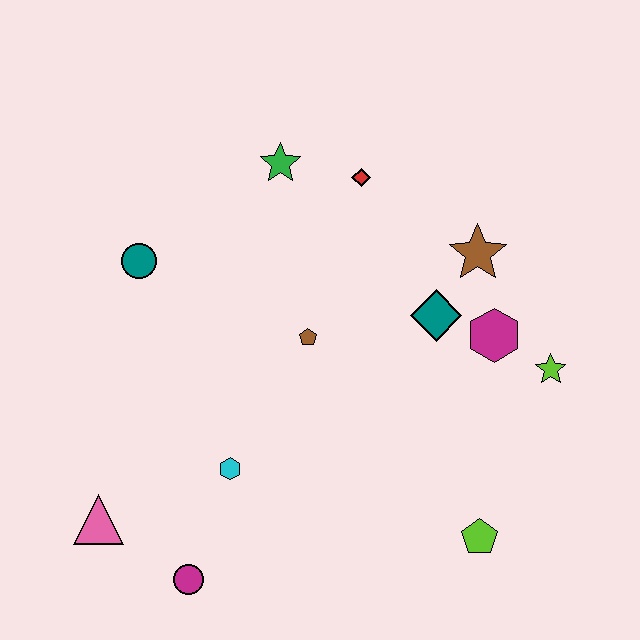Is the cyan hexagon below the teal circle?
Yes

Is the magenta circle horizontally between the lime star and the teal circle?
Yes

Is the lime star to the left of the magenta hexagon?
No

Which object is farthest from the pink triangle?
The lime star is farthest from the pink triangle.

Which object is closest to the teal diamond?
The magenta hexagon is closest to the teal diamond.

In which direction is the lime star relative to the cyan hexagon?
The lime star is to the right of the cyan hexagon.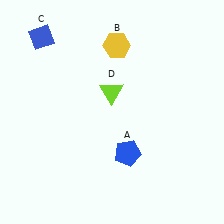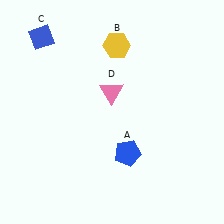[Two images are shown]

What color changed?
The triangle (D) changed from lime in Image 1 to pink in Image 2.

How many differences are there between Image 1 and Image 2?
There is 1 difference between the two images.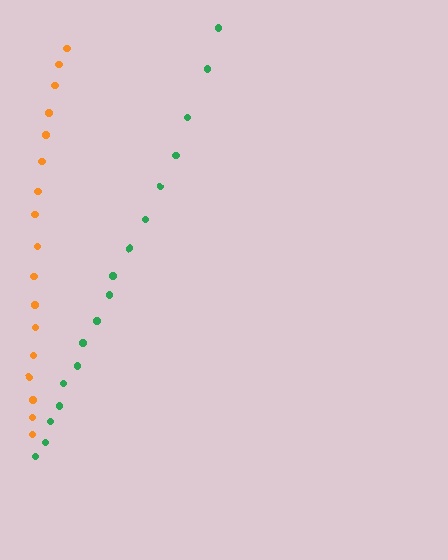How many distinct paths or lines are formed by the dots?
There are 2 distinct paths.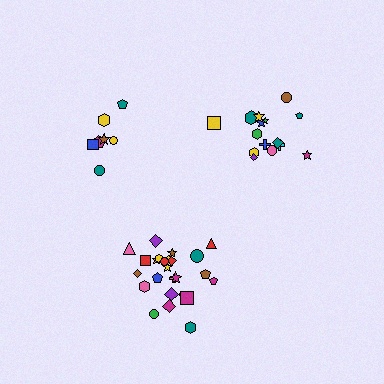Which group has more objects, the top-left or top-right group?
The top-right group.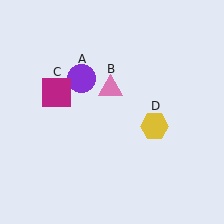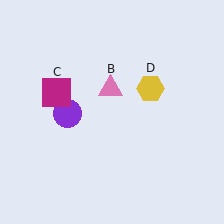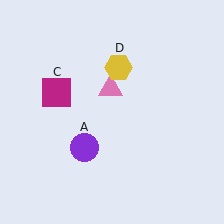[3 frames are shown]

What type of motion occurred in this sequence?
The purple circle (object A), yellow hexagon (object D) rotated counterclockwise around the center of the scene.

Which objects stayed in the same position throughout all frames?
Pink triangle (object B) and magenta square (object C) remained stationary.